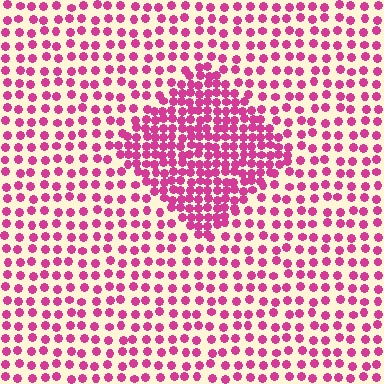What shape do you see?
I see a diamond.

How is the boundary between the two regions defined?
The boundary is defined by a change in element density (approximately 2.1x ratio). All elements are the same color, size, and shape.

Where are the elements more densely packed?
The elements are more densely packed inside the diamond boundary.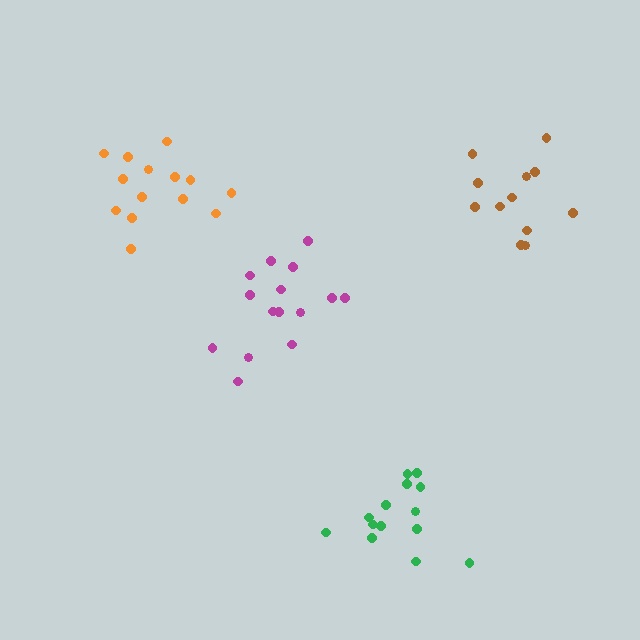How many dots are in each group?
Group 1: 12 dots, Group 2: 14 dots, Group 3: 14 dots, Group 4: 15 dots (55 total).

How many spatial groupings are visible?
There are 4 spatial groupings.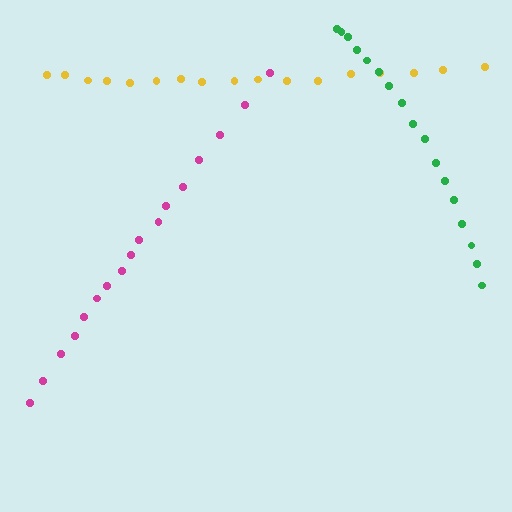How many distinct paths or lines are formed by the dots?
There are 3 distinct paths.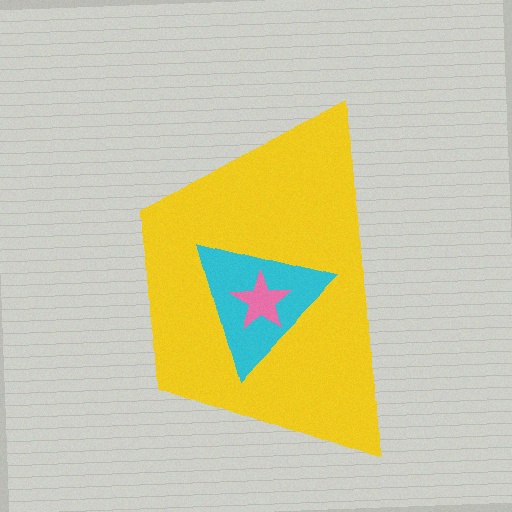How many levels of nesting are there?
3.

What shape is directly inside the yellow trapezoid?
The cyan triangle.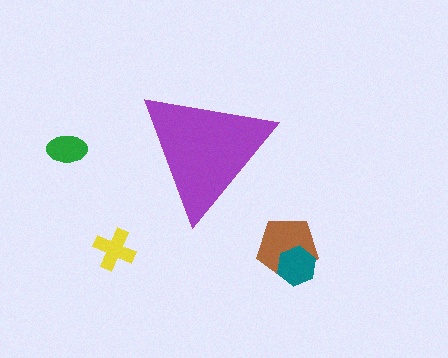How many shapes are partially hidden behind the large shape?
0 shapes are partially hidden.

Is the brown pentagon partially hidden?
No, the brown pentagon is fully visible.